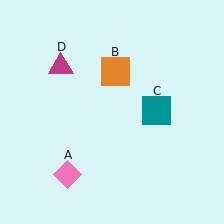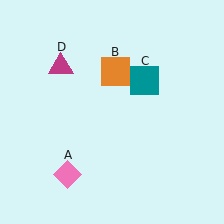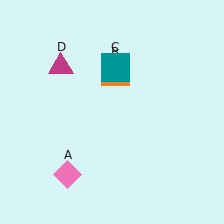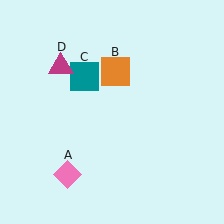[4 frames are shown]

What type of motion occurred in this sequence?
The teal square (object C) rotated counterclockwise around the center of the scene.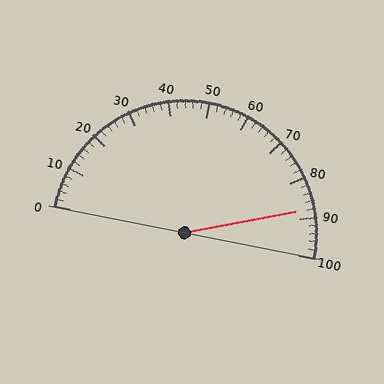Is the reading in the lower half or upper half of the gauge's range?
The reading is in the upper half of the range (0 to 100).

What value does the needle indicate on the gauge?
The needle indicates approximately 88.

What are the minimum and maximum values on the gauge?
The gauge ranges from 0 to 100.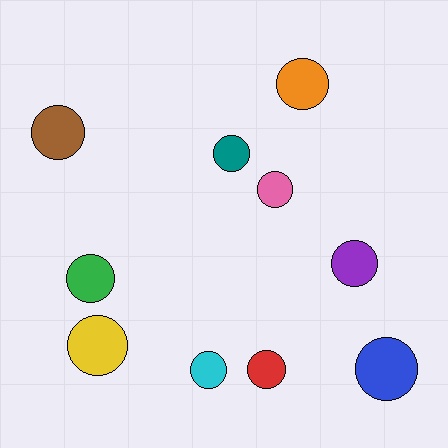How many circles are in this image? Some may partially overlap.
There are 10 circles.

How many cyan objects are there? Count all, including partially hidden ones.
There is 1 cyan object.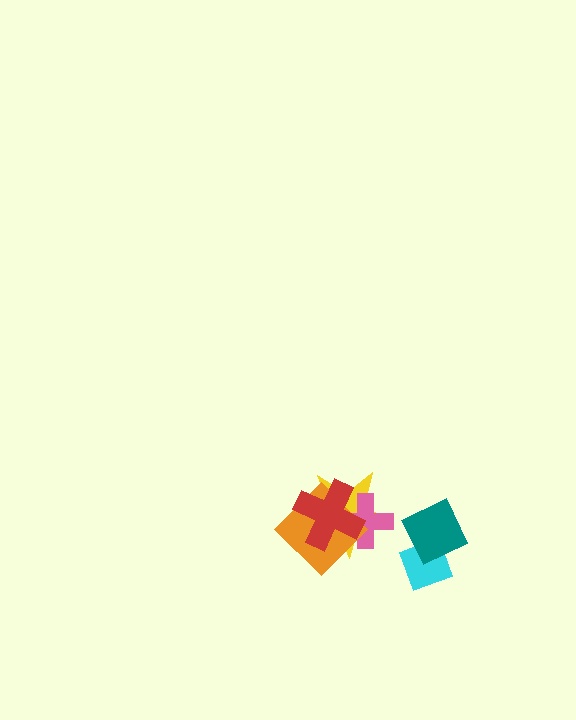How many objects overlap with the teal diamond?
1 object overlaps with the teal diamond.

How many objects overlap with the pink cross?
3 objects overlap with the pink cross.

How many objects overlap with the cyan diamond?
1 object overlaps with the cyan diamond.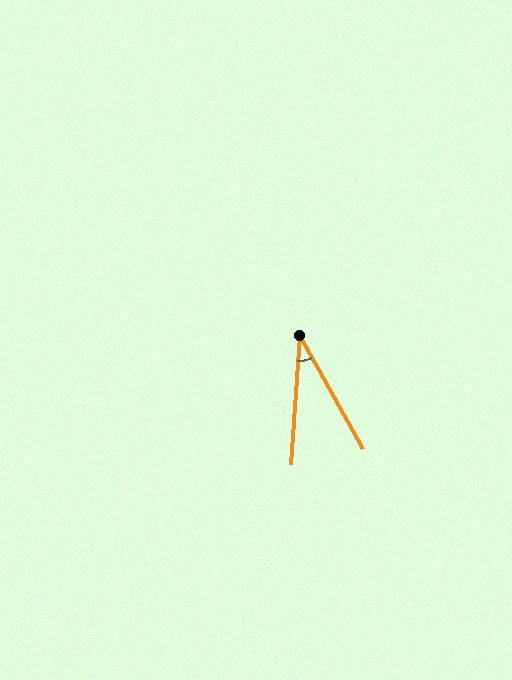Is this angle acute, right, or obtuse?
It is acute.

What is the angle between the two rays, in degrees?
Approximately 33 degrees.